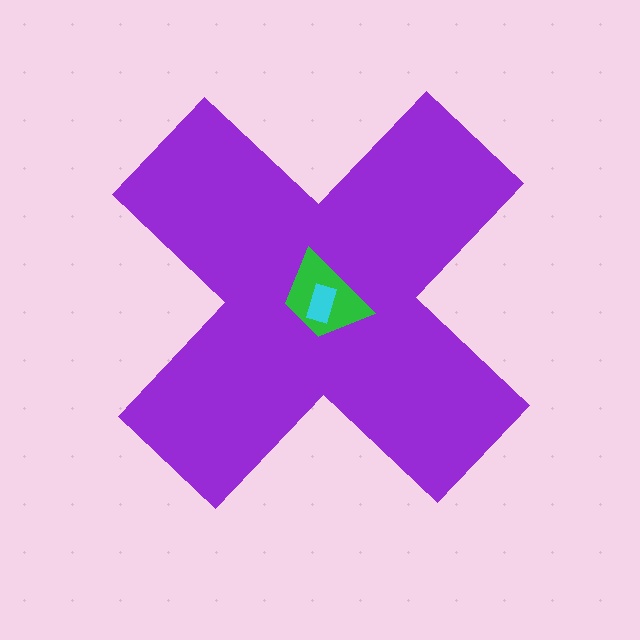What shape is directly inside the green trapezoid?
The cyan rectangle.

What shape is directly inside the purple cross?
The green trapezoid.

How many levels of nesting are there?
3.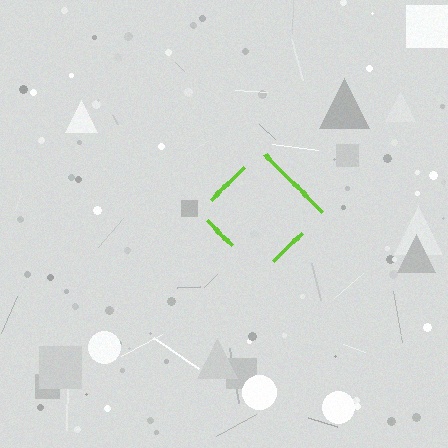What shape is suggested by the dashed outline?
The dashed outline suggests a diamond.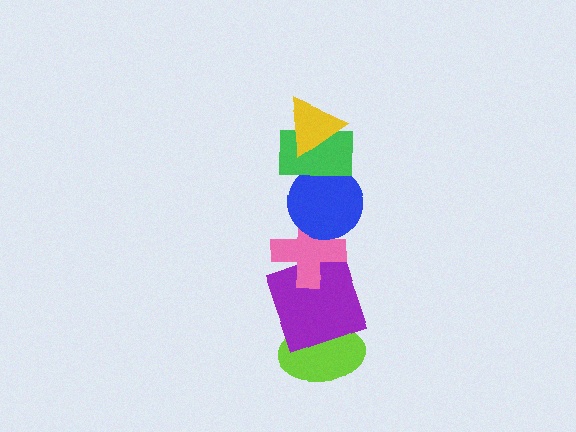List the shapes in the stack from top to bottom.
From top to bottom: the yellow triangle, the green rectangle, the blue circle, the pink cross, the purple square, the lime ellipse.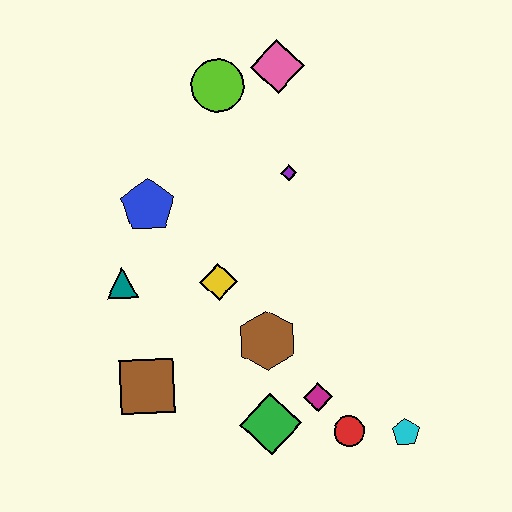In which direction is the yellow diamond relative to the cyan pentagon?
The yellow diamond is to the left of the cyan pentagon.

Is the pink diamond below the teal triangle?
No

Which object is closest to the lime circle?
The pink diamond is closest to the lime circle.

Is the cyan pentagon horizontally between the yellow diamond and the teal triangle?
No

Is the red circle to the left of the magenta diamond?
No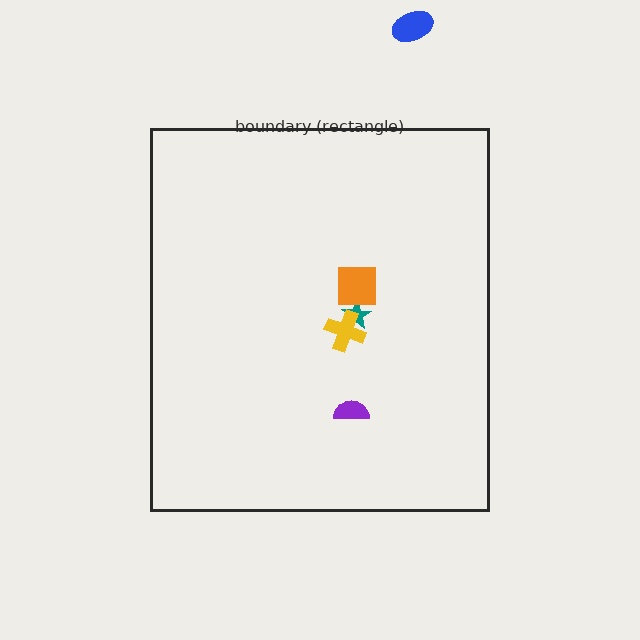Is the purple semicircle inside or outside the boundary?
Inside.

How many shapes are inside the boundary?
4 inside, 1 outside.